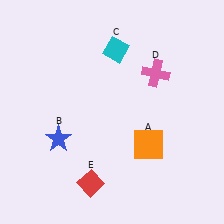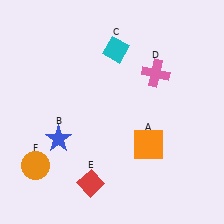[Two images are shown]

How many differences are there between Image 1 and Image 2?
There is 1 difference between the two images.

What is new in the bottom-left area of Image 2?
An orange circle (F) was added in the bottom-left area of Image 2.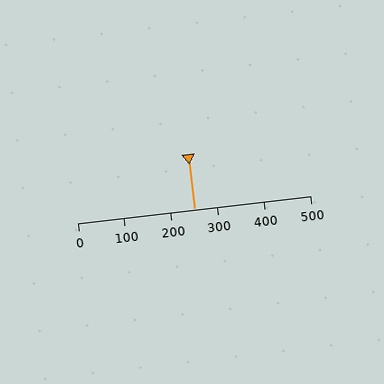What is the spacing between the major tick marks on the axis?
The major ticks are spaced 100 apart.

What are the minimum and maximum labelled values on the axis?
The axis runs from 0 to 500.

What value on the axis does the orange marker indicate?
The marker indicates approximately 250.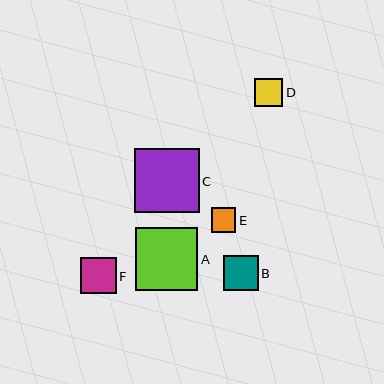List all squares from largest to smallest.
From largest to smallest: C, A, F, B, D, E.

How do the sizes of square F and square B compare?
Square F and square B are approximately the same size.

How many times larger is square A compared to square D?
Square A is approximately 2.3 times the size of square D.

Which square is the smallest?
Square E is the smallest with a size of approximately 25 pixels.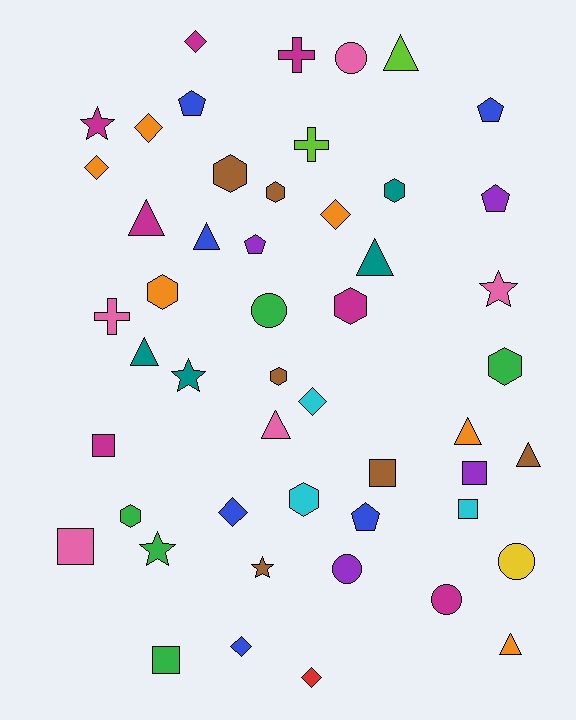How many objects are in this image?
There are 50 objects.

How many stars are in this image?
There are 5 stars.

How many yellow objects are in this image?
There is 1 yellow object.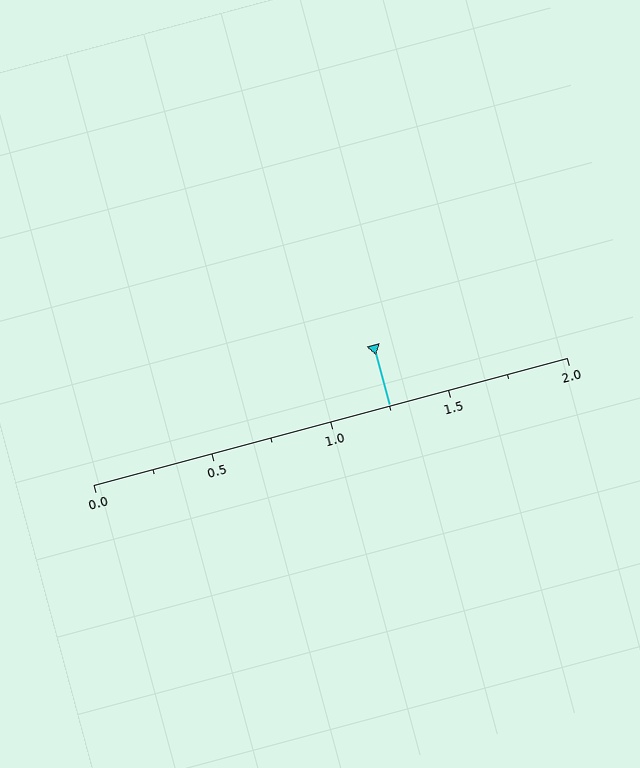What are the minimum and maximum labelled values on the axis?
The axis runs from 0.0 to 2.0.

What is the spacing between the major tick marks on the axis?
The major ticks are spaced 0.5 apart.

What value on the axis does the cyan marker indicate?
The marker indicates approximately 1.25.